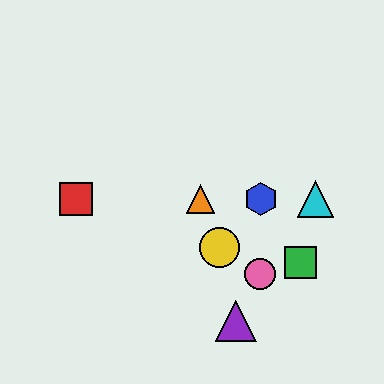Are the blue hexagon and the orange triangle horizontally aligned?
Yes, both are at y≈199.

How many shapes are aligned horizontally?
4 shapes (the red square, the blue hexagon, the orange triangle, the cyan triangle) are aligned horizontally.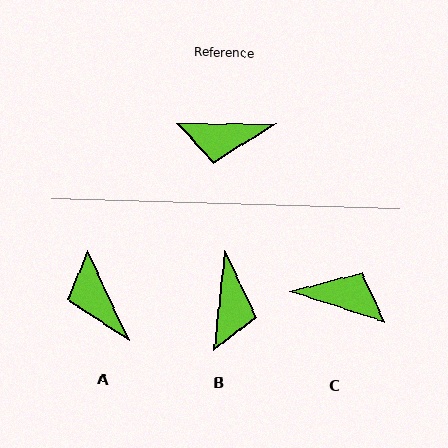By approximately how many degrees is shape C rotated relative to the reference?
Approximately 162 degrees counter-clockwise.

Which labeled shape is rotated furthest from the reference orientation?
C, about 162 degrees away.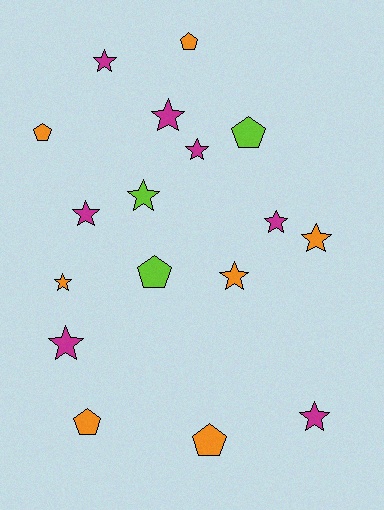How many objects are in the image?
There are 17 objects.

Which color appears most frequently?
Orange, with 7 objects.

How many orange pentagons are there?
There are 4 orange pentagons.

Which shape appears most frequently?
Star, with 11 objects.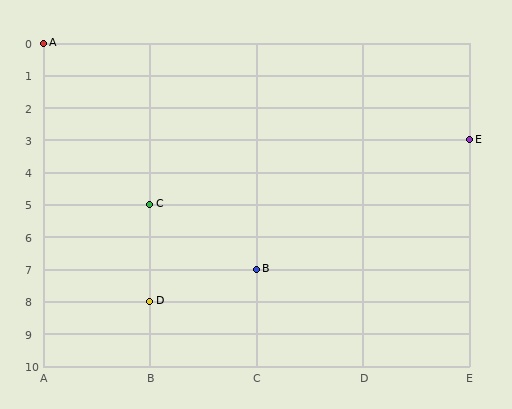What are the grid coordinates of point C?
Point C is at grid coordinates (B, 5).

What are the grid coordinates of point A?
Point A is at grid coordinates (A, 0).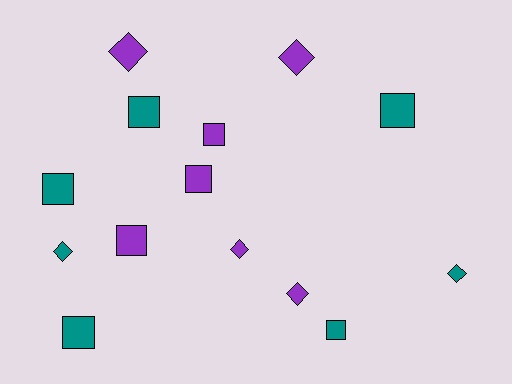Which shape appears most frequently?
Square, with 8 objects.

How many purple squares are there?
There are 3 purple squares.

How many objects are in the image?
There are 14 objects.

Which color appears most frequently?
Teal, with 7 objects.